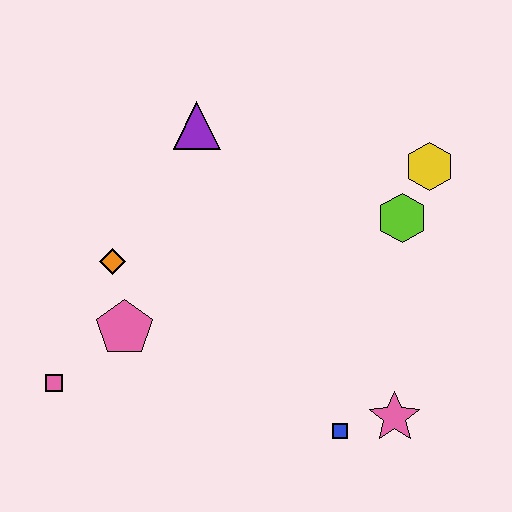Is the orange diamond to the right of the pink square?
Yes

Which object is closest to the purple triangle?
The orange diamond is closest to the purple triangle.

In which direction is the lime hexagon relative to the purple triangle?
The lime hexagon is to the right of the purple triangle.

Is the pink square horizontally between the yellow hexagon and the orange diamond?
No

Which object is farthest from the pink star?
The purple triangle is farthest from the pink star.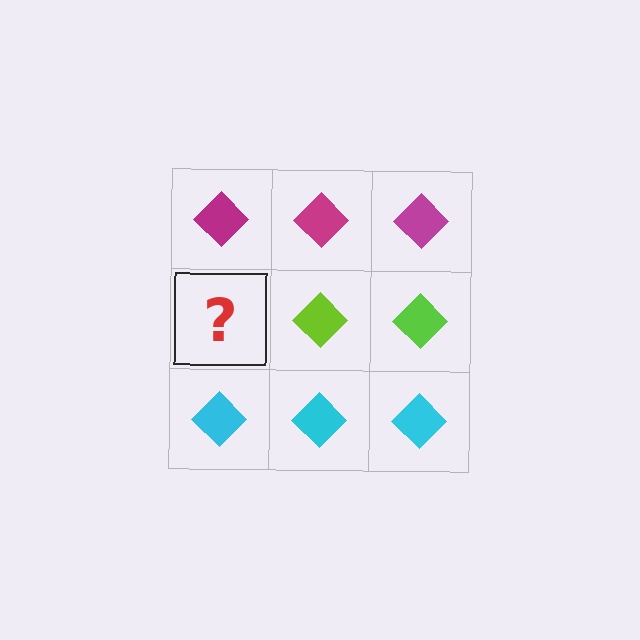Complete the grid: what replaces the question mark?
The question mark should be replaced with a lime diamond.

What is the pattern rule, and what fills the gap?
The rule is that each row has a consistent color. The gap should be filled with a lime diamond.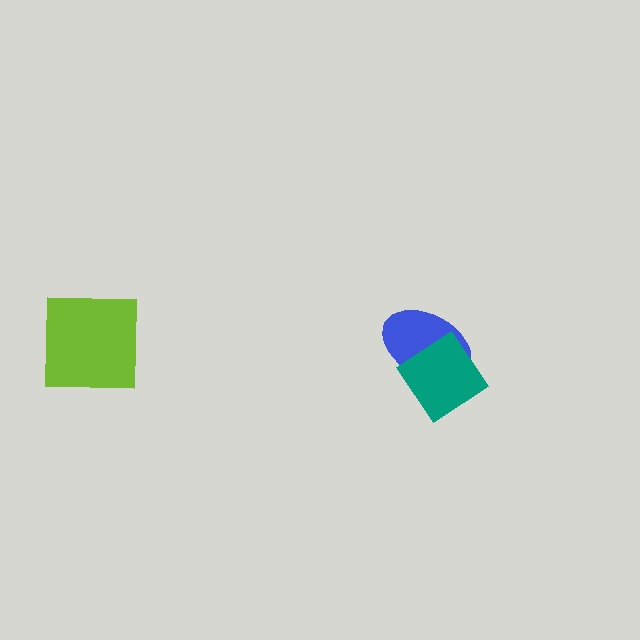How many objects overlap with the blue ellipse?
1 object overlaps with the blue ellipse.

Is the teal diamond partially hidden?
No, no other shape covers it.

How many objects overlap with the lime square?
0 objects overlap with the lime square.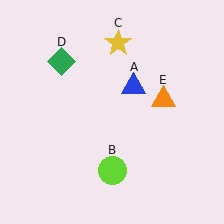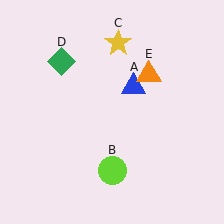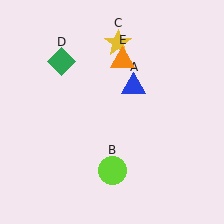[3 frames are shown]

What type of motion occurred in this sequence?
The orange triangle (object E) rotated counterclockwise around the center of the scene.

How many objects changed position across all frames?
1 object changed position: orange triangle (object E).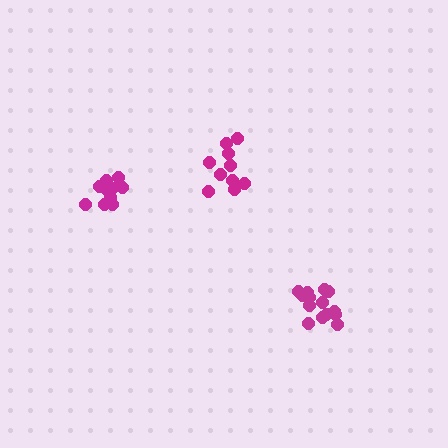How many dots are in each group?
Group 1: 14 dots, Group 2: 10 dots, Group 3: 11 dots (35 total).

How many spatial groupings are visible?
There are 3 spatial groupings.